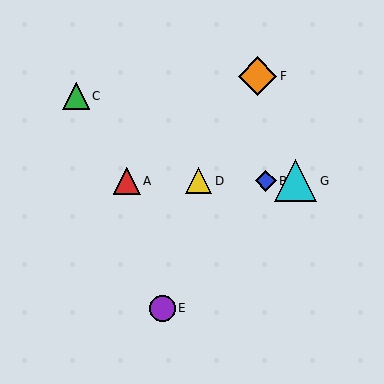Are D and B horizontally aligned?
Yes, both are at y≈181.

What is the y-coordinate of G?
Object G is at y≈181.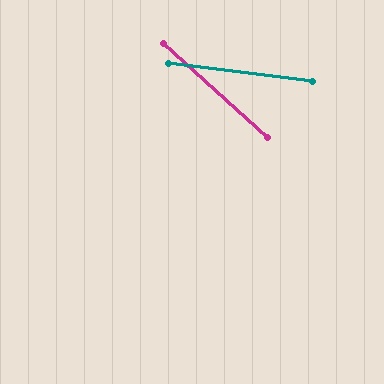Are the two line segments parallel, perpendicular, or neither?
Neither parallel nor perpendicular — they differ by about 35°.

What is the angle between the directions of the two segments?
Approximately 35 degrees.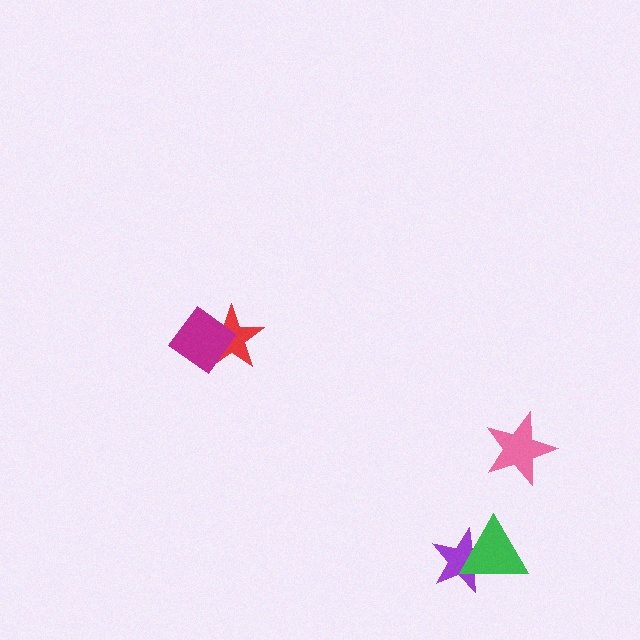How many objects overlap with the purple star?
1 object overlaps with the purple star.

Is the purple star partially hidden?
Yes, it is partially covered by another shape.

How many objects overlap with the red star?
1 object overlaps with the red star.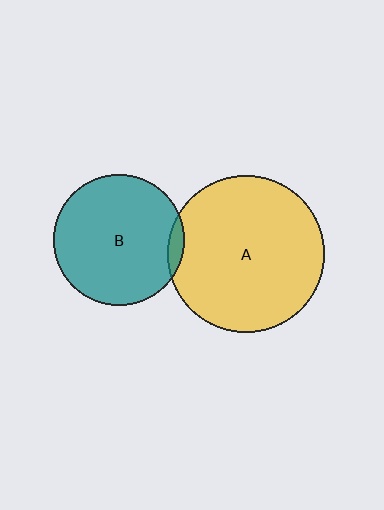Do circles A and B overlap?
Yes.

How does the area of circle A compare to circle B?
Approximately 1.4 times.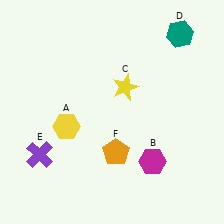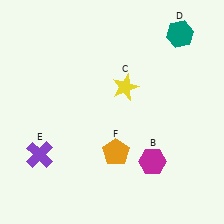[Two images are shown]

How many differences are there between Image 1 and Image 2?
There is 1 difference between the two images.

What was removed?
The yellow hexagon (A) was removed in Image 2.